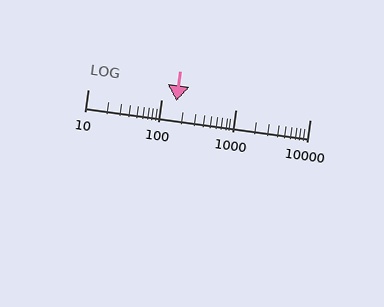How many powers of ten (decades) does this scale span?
The scale spans 3 decades, from 10 to 10000.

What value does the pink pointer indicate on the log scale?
The pointer indicates approximately 160.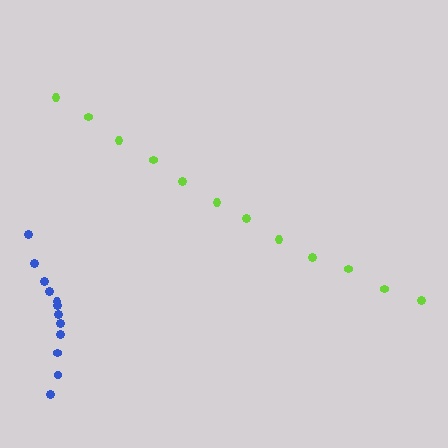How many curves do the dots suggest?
There are 2 distinct paths.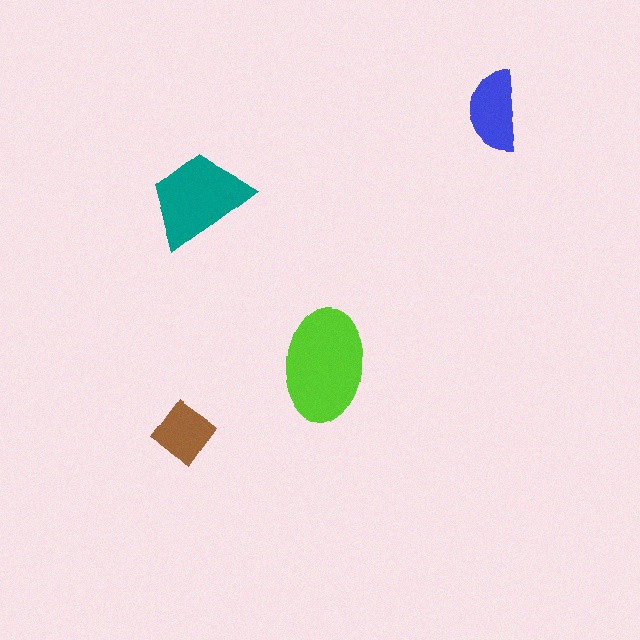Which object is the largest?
The lime ellipse.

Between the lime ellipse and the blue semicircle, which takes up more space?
The lime ellipse.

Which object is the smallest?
The brown diamond.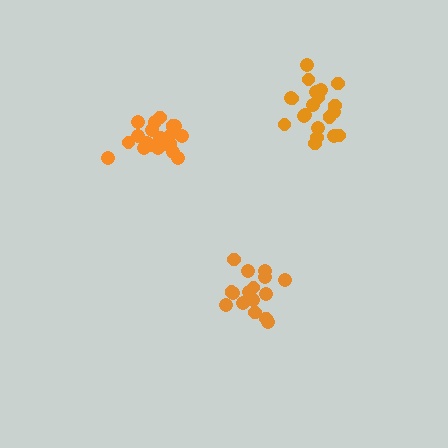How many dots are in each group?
Group 1: 20 dots, Group 2: 16 dots, Group 3: 20 dots (56 total).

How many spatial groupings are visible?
There are 3 spatial groupings.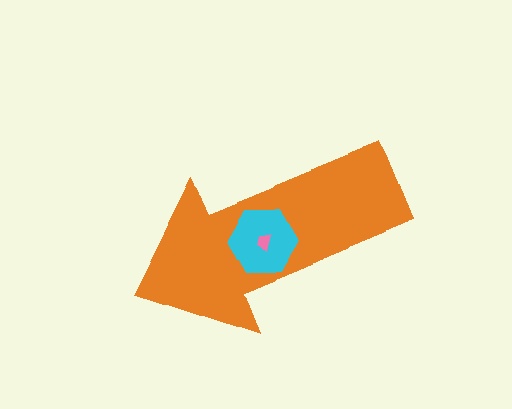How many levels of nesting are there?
3.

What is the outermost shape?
The orange arrow.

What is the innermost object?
The pink trapezoid.